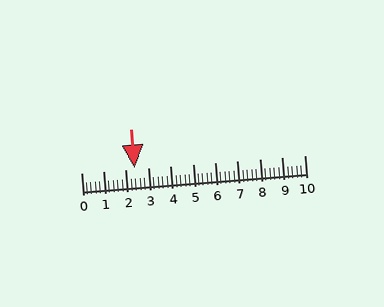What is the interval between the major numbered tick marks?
The major tick marks are spaced 1 units apart.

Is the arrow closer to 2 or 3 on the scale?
The arrow is closer to 2.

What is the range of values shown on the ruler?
The ruler shows values from 0 to 10.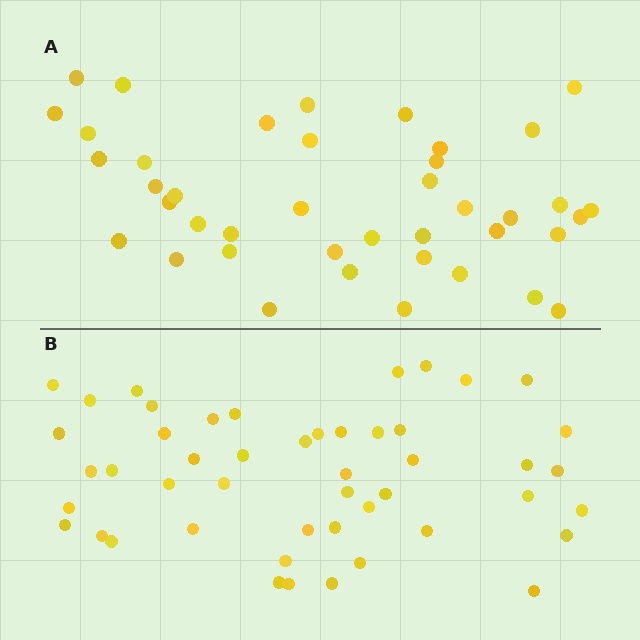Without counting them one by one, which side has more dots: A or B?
Region B (the bottom region) has more dots.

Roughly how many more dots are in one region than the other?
Region B has roughly 8 or so more dots than region A.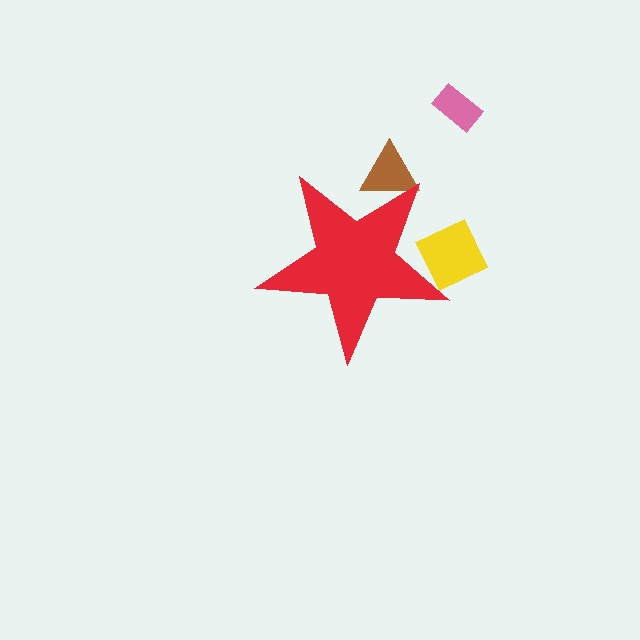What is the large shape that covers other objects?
A red star.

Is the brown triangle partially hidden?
Yes, the brown triangle is partially hidden behind the red star.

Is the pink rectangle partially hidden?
No, the pink rectangle is fully visible.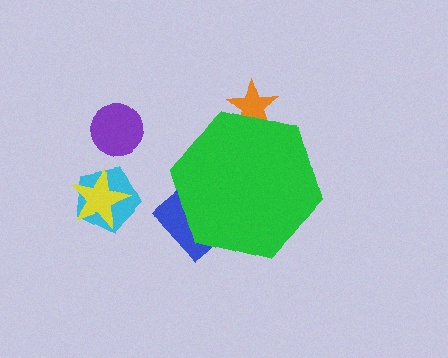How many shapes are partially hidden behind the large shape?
2 shapes are partially hidden.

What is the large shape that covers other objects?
A green hexagon.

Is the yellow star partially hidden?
No, the yellow star is fully visible.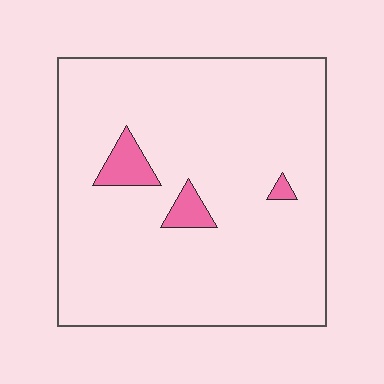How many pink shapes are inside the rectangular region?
3.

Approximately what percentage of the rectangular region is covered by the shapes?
Approximately 5%.